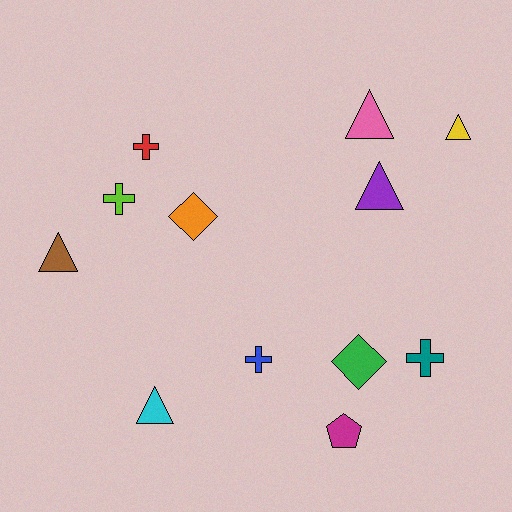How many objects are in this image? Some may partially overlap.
There are 12 objects.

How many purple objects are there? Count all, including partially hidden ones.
There is 1 purple object.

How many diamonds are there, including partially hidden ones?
There are 2 diamonds.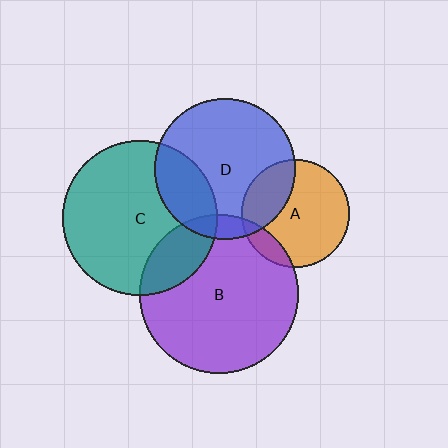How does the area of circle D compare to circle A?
Approximately 1.7 times.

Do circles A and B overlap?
Yes.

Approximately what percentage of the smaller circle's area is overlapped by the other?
Approximately 10%.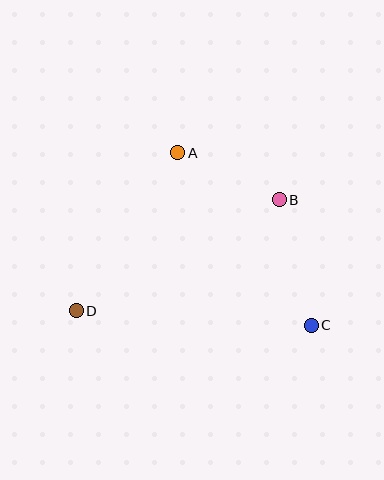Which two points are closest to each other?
Points A and B are closest to each other.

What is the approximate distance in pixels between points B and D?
The distance between B and D is approximately 231 pixels.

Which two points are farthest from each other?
Points C and D are farthest from each other.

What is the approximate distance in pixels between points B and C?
The distance between B and C is approximately 130 pixels.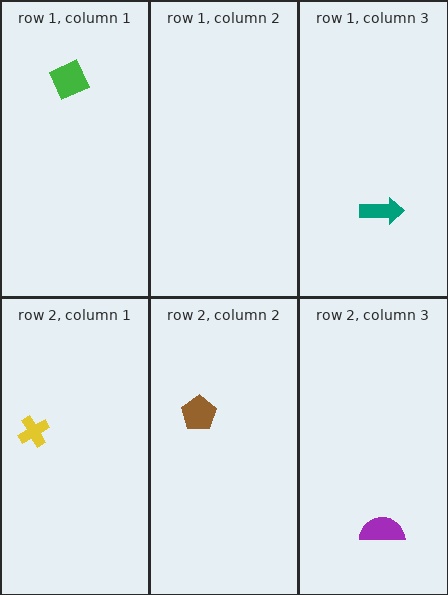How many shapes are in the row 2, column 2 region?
1.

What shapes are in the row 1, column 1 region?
The green square.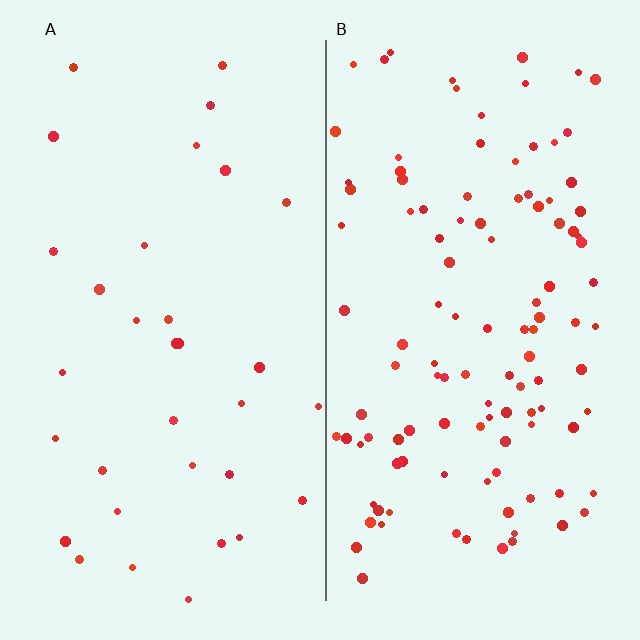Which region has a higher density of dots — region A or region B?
B (the right).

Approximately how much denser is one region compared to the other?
Approximately 3.5× — region B over region A.